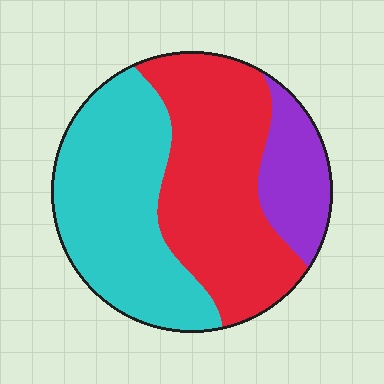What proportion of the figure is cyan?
Cyan takes up about two fifths (2/5) of the figure.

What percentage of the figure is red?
Red covers roughly 45% of the figure.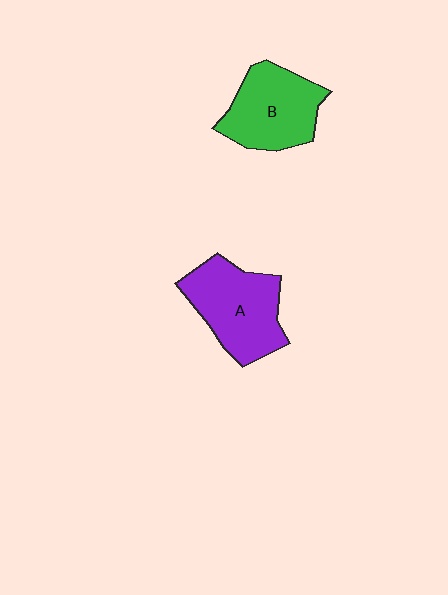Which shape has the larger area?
Shape A (purple).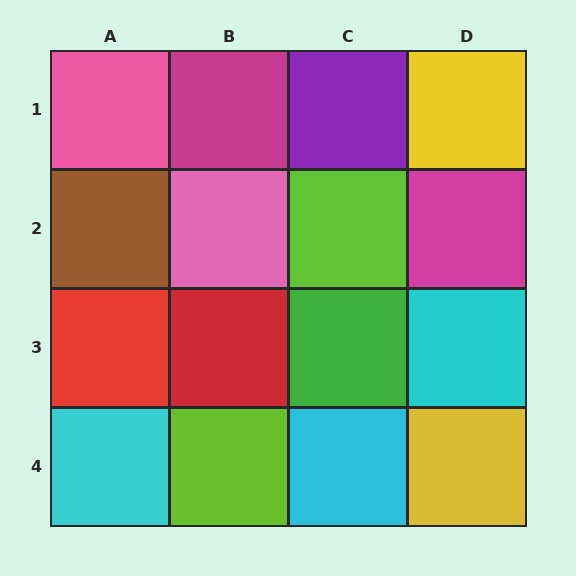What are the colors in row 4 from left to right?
Cyan, lime, cyan, yellow.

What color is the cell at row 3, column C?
Green.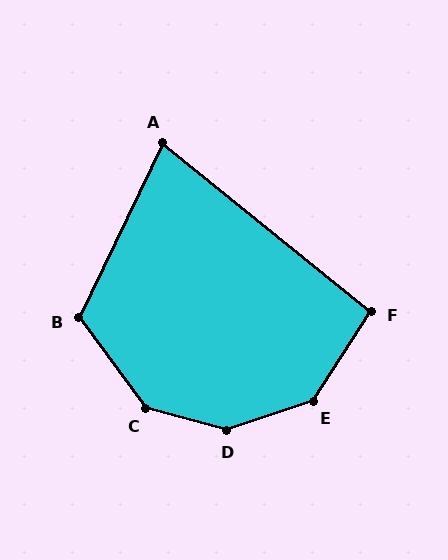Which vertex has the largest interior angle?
D, at approximately 146 degrees.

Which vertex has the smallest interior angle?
A, at approximately 77 degrees.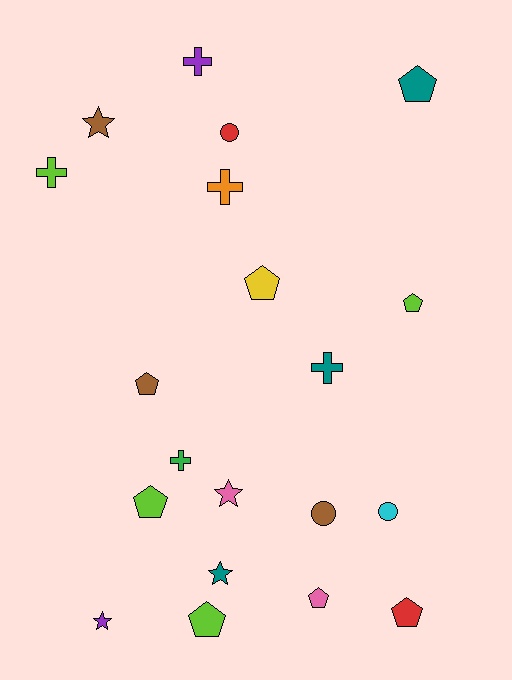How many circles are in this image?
There are 3 circles.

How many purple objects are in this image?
There are 2 purple objects.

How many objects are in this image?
There are 20 objects.